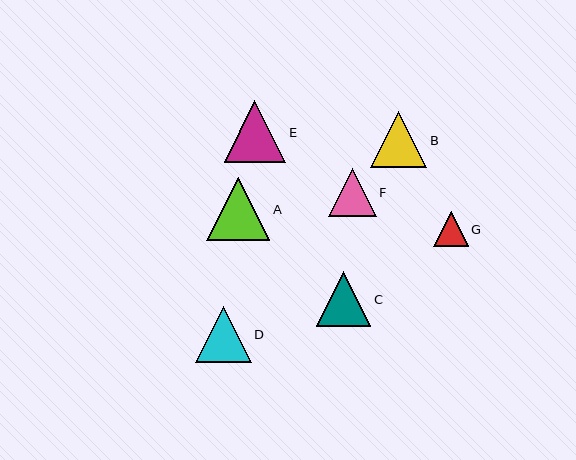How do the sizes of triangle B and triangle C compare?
Triangle B and triangle C are approximately the same size.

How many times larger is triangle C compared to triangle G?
Triangle C is approximately 1.6 times the size of triangle G.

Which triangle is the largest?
Triangle A is the largest with a size of approximately 63 pixels.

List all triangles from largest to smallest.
From largest to smallest: A, E, B, D, C, F, G.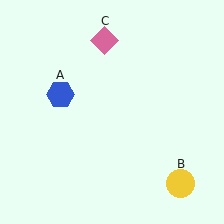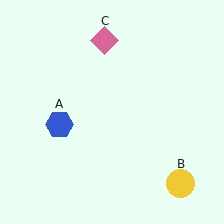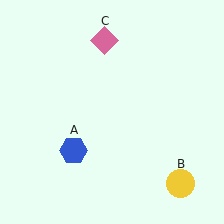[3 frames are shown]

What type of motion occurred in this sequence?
The blue hexagon (object A) rotated counterclockwise around the center of the scene.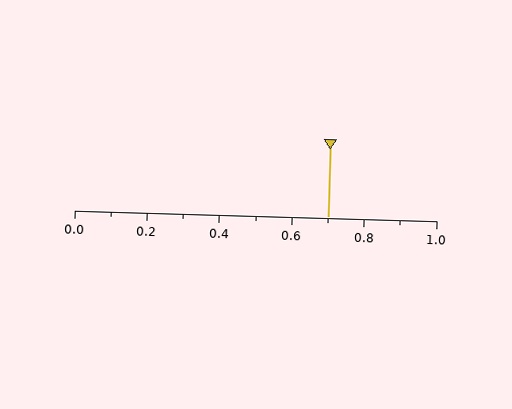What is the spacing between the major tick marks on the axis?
The major ticks are spaced 0.2 apart.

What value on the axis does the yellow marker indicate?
The marker indicates approximately 0.7.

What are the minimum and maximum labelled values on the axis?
The axis runs from 0.0 to 1.0.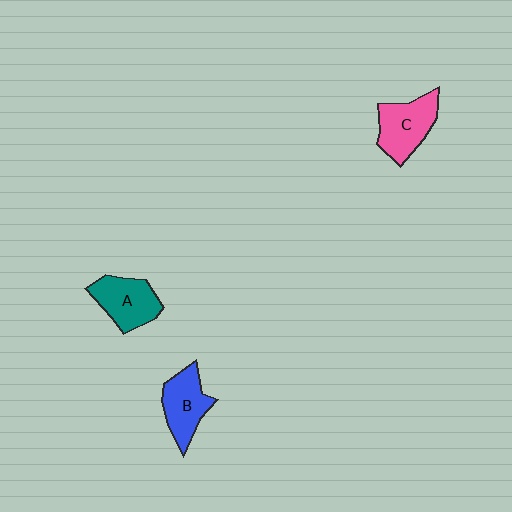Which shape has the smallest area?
Shape B (blue).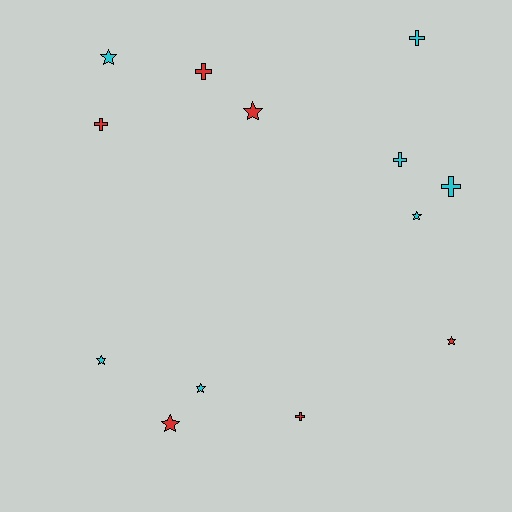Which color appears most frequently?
Cyan, with 7 objects.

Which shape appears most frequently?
Star, with 7 objects.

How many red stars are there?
There are 3 red stars.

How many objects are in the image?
There are 13 objects.